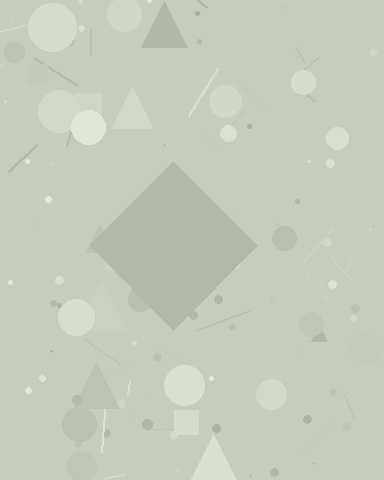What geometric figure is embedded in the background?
A diamond is embedded in the background.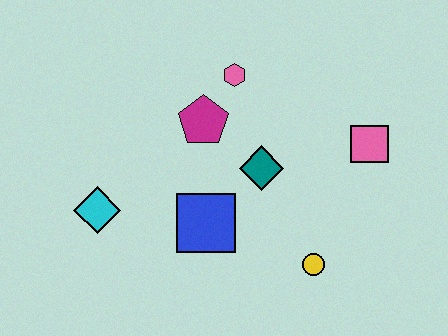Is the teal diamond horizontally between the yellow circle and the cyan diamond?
Yes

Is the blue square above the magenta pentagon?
No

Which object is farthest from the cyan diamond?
The pink square is farthest from the cyan diamond.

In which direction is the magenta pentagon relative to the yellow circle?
The magenta pentagon is above the yellow circle.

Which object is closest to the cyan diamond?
The blue square is closest to the cyan diamond.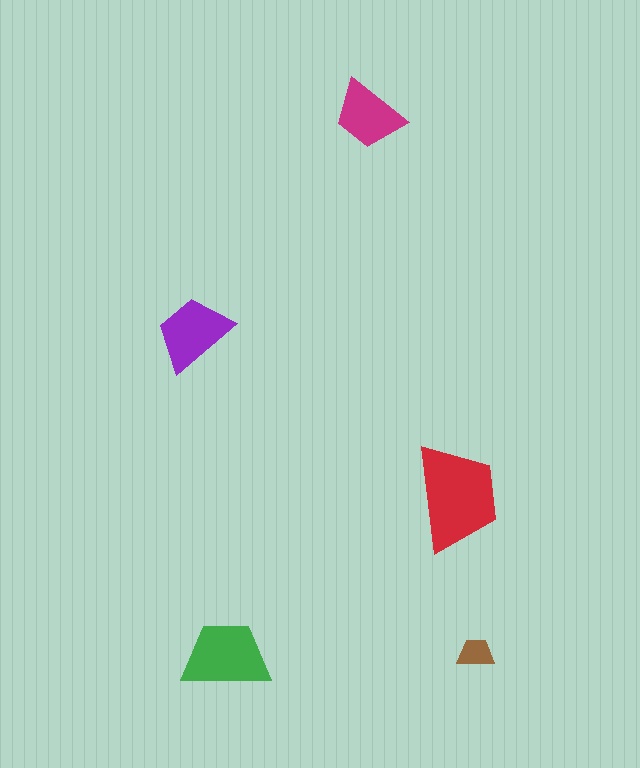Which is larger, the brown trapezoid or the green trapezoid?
The green one.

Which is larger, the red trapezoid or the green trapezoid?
The red one.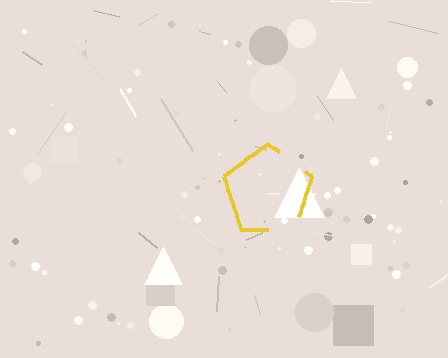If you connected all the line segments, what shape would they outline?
They would outline a pentagon.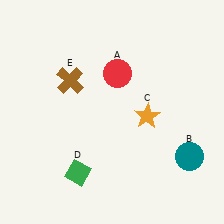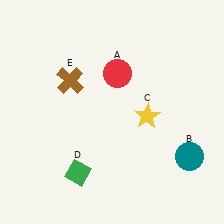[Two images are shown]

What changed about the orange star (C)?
In Image 1, C is orange. In Image 2, it changed to yellow.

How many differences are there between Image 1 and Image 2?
There is 1 difference between the two images.